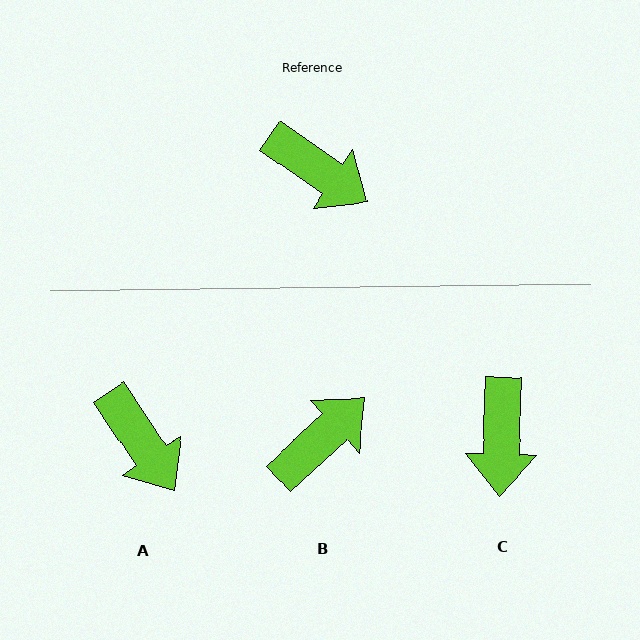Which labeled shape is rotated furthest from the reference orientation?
B, about 77 degrees away.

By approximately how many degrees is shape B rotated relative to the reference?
Approximately 77 degrees counter-clockwise.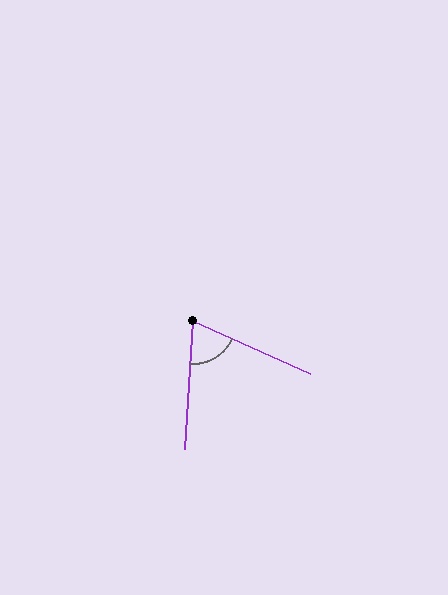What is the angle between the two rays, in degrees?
Approximately 70 degrees.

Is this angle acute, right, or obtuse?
It is acute.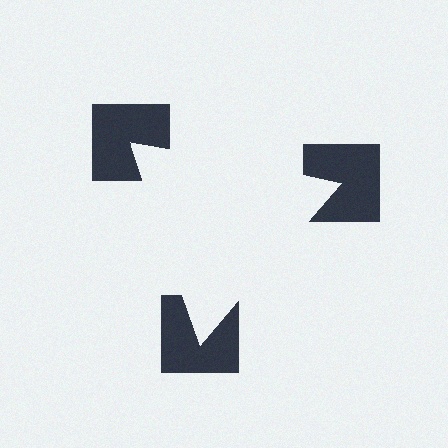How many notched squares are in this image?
There are 3 — one at each vertex of the illusory triangle.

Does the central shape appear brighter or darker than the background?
It typically appears slightly brighter than the background, even though no actual brightness change is drawn.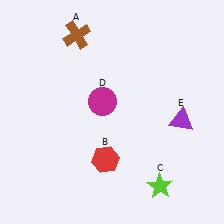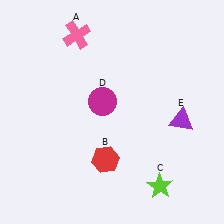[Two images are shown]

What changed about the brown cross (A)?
In Image 1, A is brown. In Image 2, it changed to pink.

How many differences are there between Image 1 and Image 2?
There is 1 difference between the two images.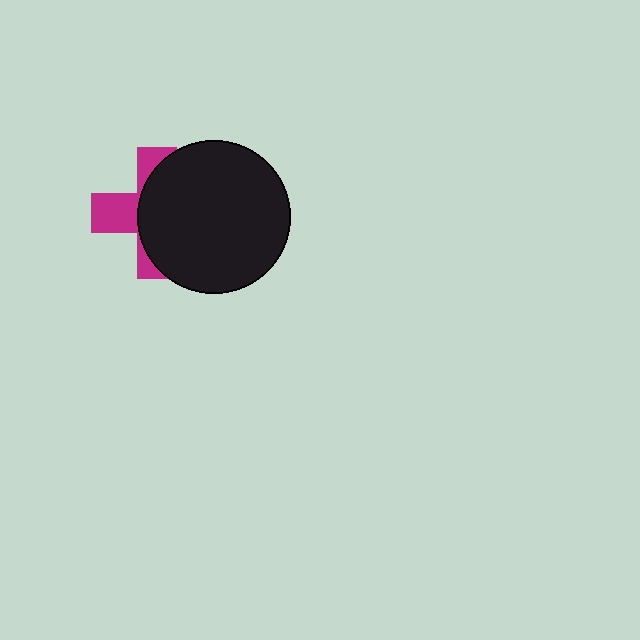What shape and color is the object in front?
The object in front is a black circle.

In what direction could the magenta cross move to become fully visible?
The magenta cross could move left. That would shift it out from behind the black circle entirely.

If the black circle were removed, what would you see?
You would see the complete magenta cross.